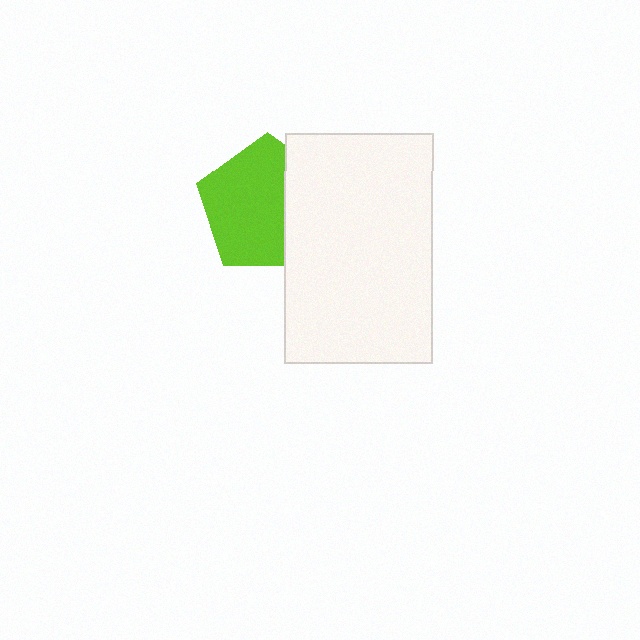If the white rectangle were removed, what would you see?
You would see the complete lime pentagon.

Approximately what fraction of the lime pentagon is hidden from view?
Roughly 34% of the lime pentagon is hidden behind the white rectangle.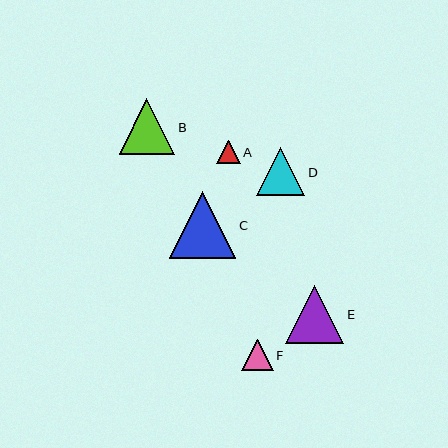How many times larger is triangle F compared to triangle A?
Triangle F is approximately 1.3 times the size of triangle A.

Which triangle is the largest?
Triangle C is the largest with a size of approximately 67 pixels.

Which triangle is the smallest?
Triangle A is the smallest with a size of approximately 24 pixels.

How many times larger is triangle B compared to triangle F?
Triangle B is approximately 1.7 times the size of triangle F.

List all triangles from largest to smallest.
From largest to smallest: C, E, B, D, F, A.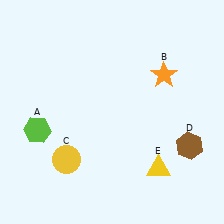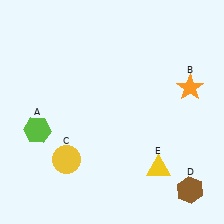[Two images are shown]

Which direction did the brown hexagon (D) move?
The brown hexagon (D) moved down.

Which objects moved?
The objects that moved are: the orange star (B), the brown hexagon (D).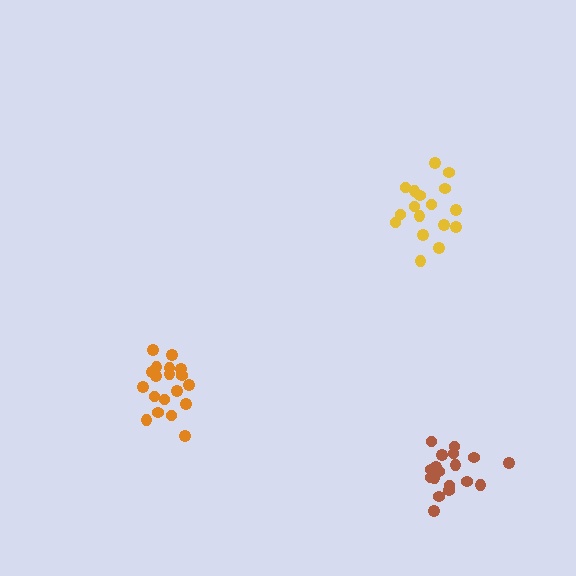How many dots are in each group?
Group 1: 19 dots, Group 2: 17 dots, Group 3: 18 dots (54 total).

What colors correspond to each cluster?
The clusters are colored: orange, yellow, brown.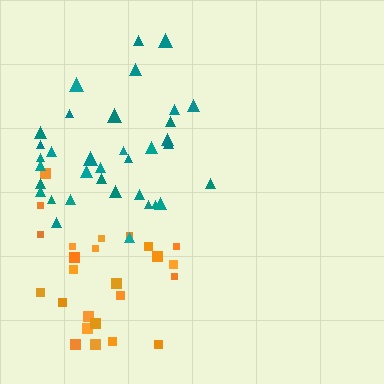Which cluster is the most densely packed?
Orange.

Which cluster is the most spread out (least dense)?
Teal.